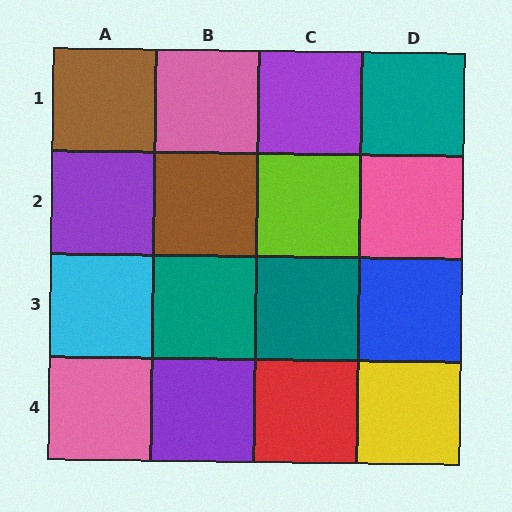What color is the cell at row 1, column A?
Brown.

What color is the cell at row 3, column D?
Blue.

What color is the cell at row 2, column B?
Brown.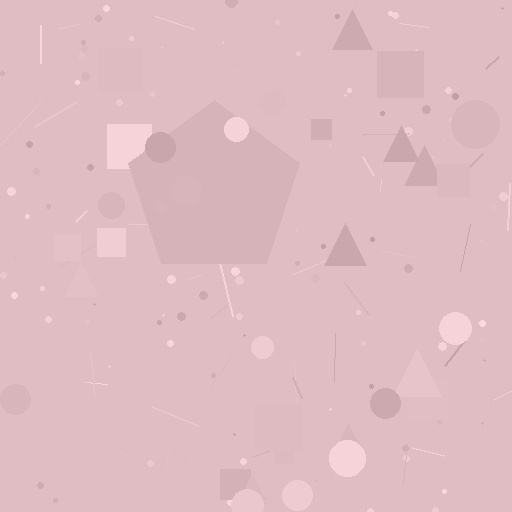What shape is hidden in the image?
A pentagon is hidden in the image.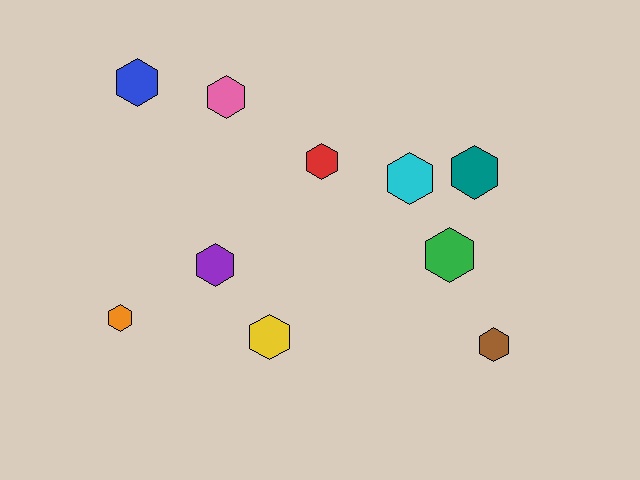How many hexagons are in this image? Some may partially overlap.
There are 10 hexagons.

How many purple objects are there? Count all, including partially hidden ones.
There is 1 purple object.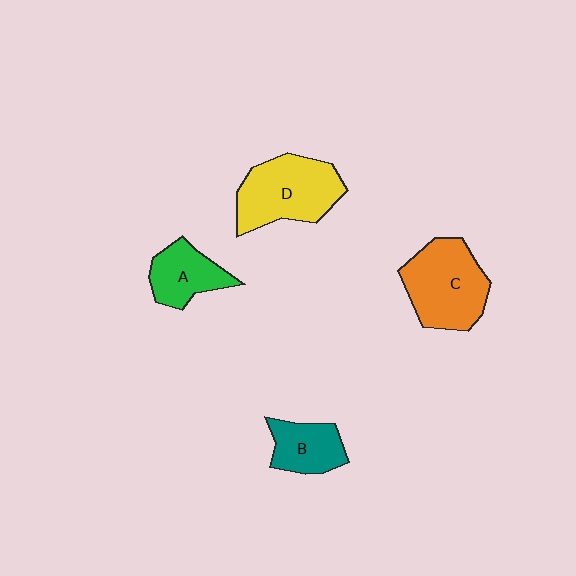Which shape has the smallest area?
Shape B (teal).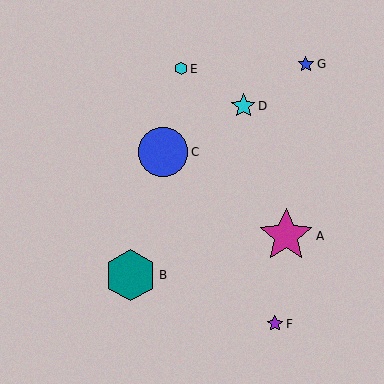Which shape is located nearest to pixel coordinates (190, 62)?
The cyan hexagon (labeled E) at (181, 69) is nearest to that location.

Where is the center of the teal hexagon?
The center of the teal hexagon is at (131, 275).